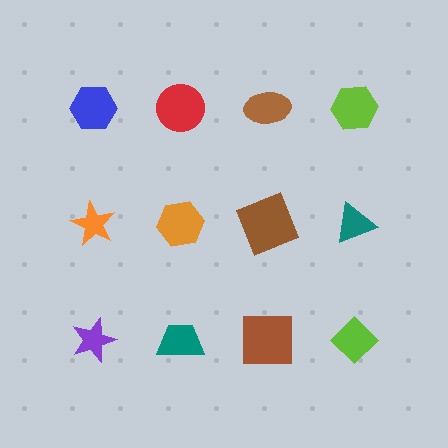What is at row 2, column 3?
A brown square.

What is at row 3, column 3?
A brown square.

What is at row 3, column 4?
A lime diamond.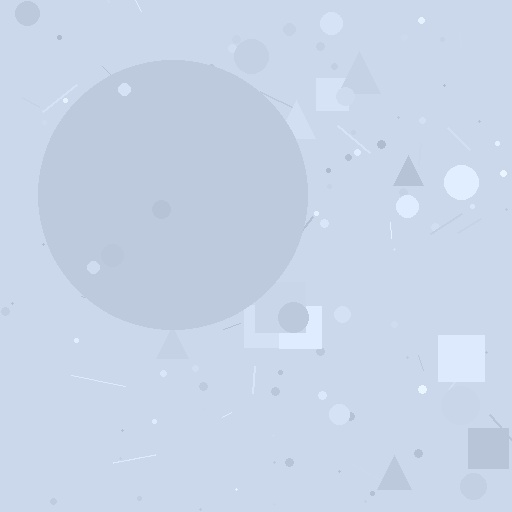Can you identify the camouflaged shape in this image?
The camouflaged shape is a circle.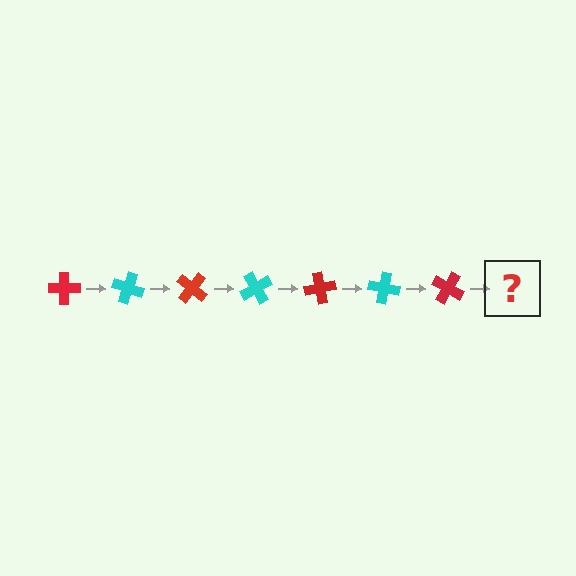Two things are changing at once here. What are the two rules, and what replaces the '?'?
The two rules are that it rotates 20 degrees each step and the color cycles through red and cyan. The '?' should be a cyan cross, rotated 140 degrees from the start.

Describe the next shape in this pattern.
It should be a cyan cross, rotated 140 degrees from the start.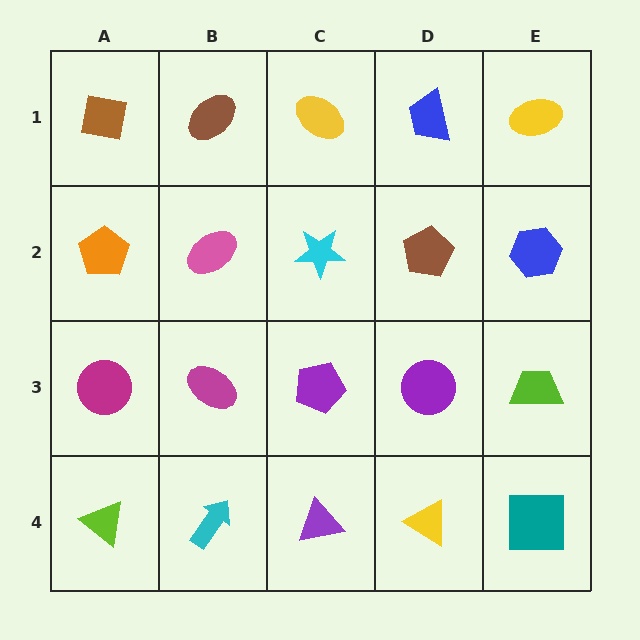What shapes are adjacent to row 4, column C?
A purple pentagon (row 3, column C), a cyan arrow (row 4, column B), a yellow triangle (row 4, column D).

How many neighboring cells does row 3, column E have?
3.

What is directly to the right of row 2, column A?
A pink ellipse.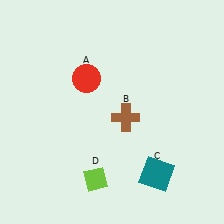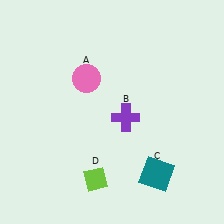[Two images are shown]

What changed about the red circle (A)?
In Image 1, A is red. In Image 2, it changed to pink.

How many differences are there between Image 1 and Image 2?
There are 2 differences between the two images.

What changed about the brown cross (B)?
In Image 1, B is brown. In Image 2, it changed to purple.